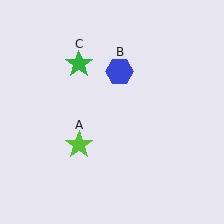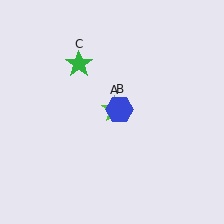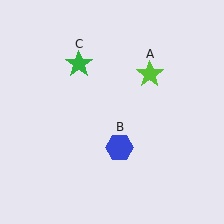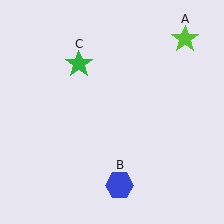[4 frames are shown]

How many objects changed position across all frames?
2 objects changed position: lime star (object A), blue hexagon (object B).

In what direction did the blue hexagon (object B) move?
The blue hexagon (object B) moved down.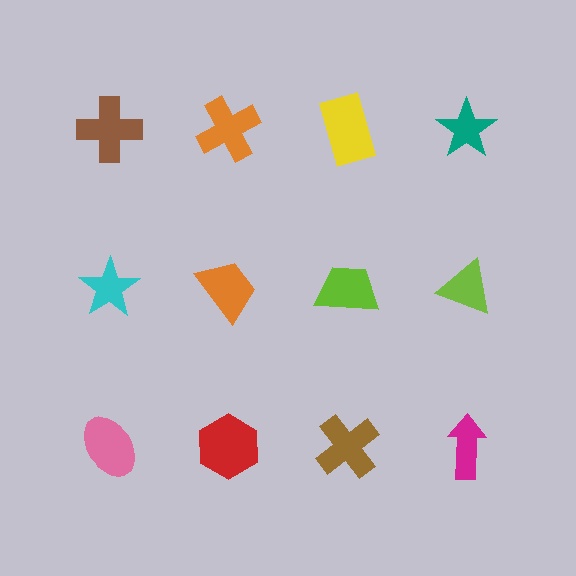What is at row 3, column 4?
A magenta arrow.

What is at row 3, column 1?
A pink ellipse.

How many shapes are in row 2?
4 shapes.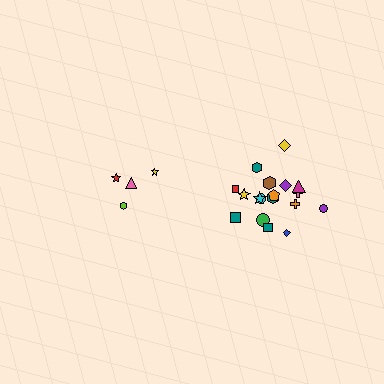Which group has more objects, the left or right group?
The right group.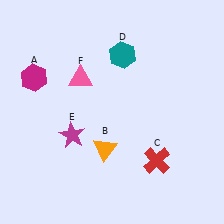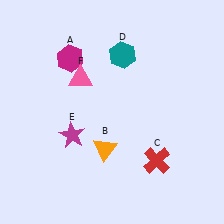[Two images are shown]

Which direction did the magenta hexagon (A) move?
The magenta hexagon (A) moved right.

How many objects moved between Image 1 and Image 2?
1 object moved between the two images.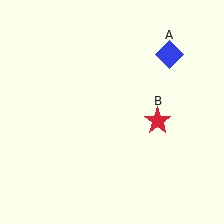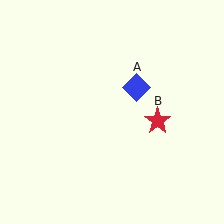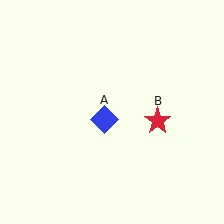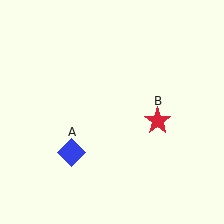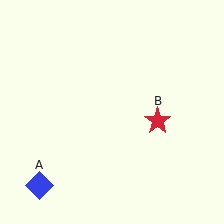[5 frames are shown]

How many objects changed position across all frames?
1 object changed position: blue diamond (object A).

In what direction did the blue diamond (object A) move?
The blue diamond (object A) moved down and to the left.